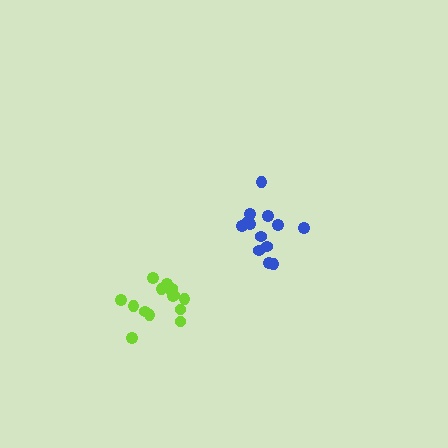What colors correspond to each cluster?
The clusters are colored: blue, lime.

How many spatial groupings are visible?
There are 2 spatial groupings.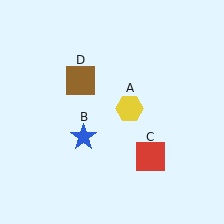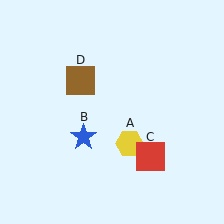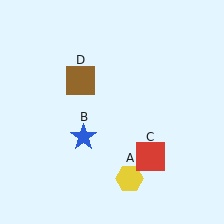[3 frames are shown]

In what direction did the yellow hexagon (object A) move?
The yellow hexagon (object A) moved down.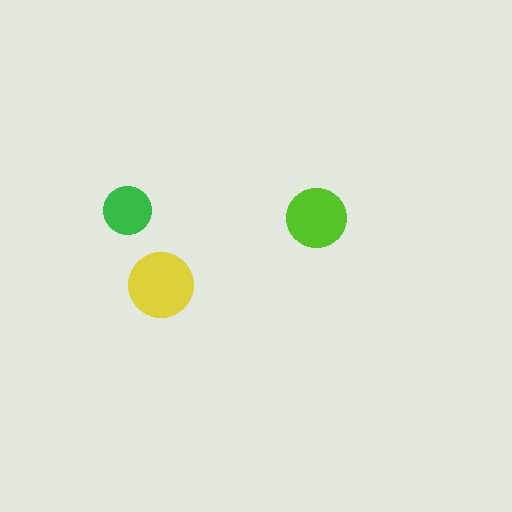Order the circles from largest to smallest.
the yellow one, the lime one, the green one.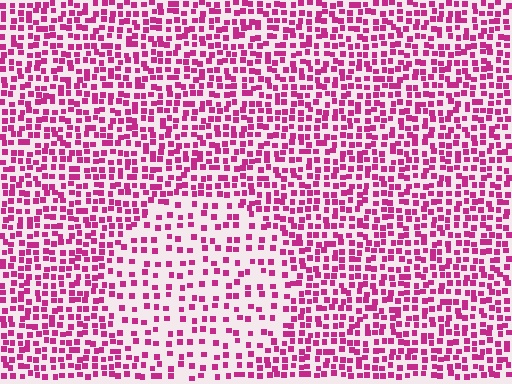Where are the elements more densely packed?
The elements are more densely packed outside the circle boundary.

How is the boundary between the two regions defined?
The boundary is defined by a change in element density (approximately 2.0x ratio). All elements are the same color, size, and shape.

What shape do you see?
I see a circle.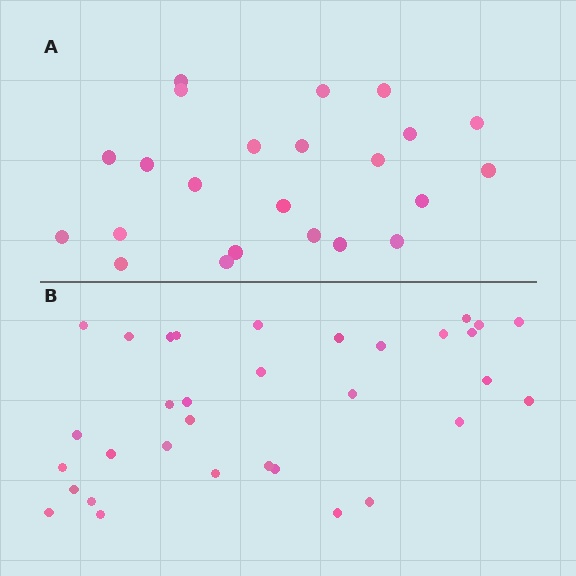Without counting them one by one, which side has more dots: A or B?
Region B (the bottom region) has more dots.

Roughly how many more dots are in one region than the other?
Region B has roughly 10 or so more dots than region A.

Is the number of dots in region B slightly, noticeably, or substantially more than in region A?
Region B has noticeably more, but not dramatically so. The ratio is roughly 1.4 to 1.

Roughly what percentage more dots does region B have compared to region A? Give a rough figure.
About 45% more.